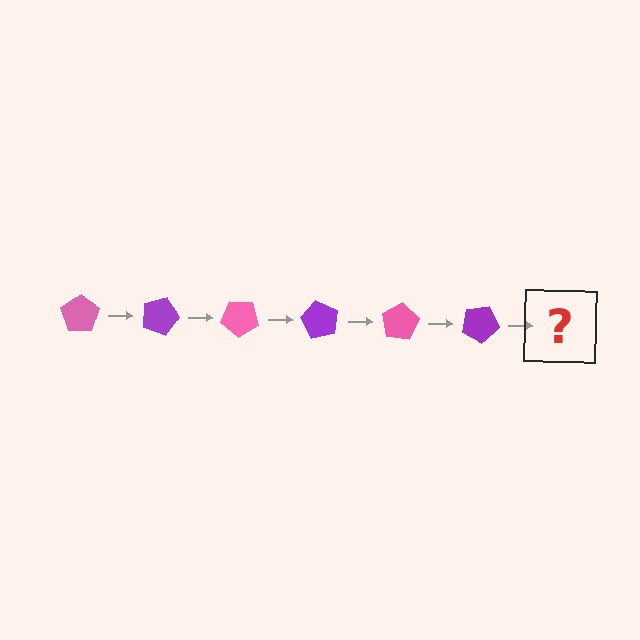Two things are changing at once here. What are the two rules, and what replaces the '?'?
The two rules are that it rotates 20 degrees each step and the color cycles through pink and purple. The '?' should be a pink pentagon, rotated 120 degrees from the start.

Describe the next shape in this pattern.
It should be a pink pentagon, rotated 120 degrees from the start.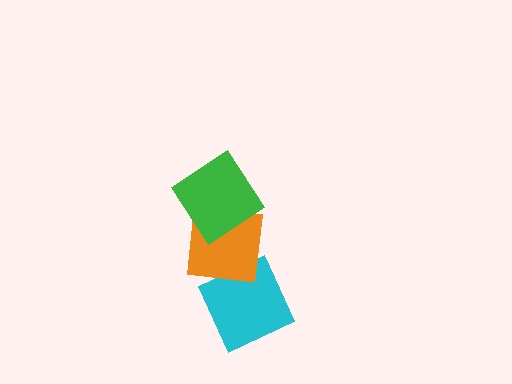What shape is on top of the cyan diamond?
The orange square is on top of the cyan diamond.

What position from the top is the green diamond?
The green diamond is 1st from the top.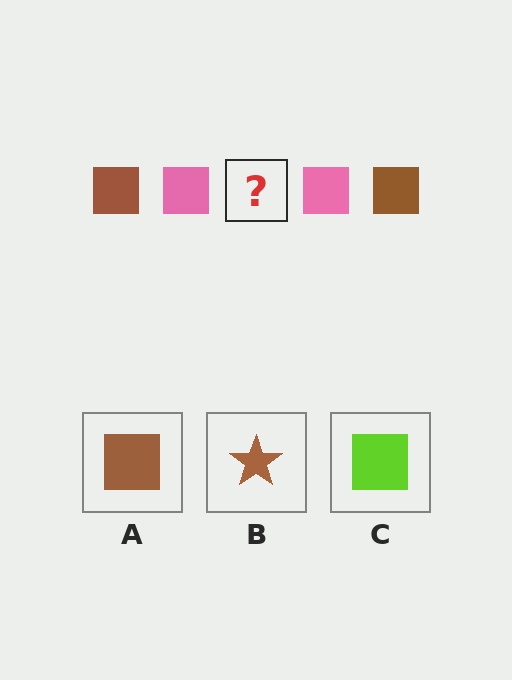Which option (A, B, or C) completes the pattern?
A.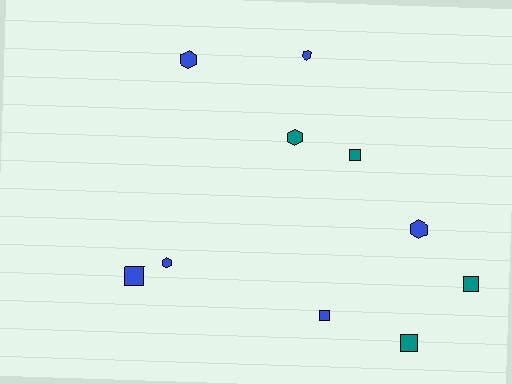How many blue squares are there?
There are 2 blue squares.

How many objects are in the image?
There are 10 objects.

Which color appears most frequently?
Blue, with 6 objects.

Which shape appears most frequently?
Hexagon, with 5 objects.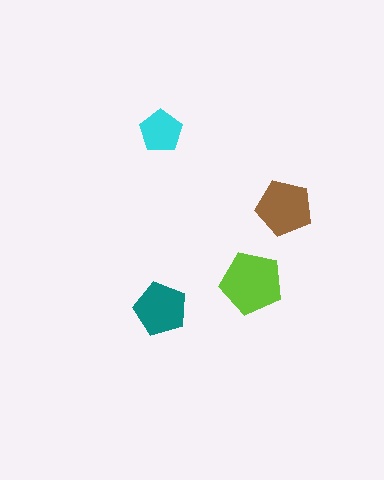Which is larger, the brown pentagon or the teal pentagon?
The brown one.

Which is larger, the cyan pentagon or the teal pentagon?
The teal one.